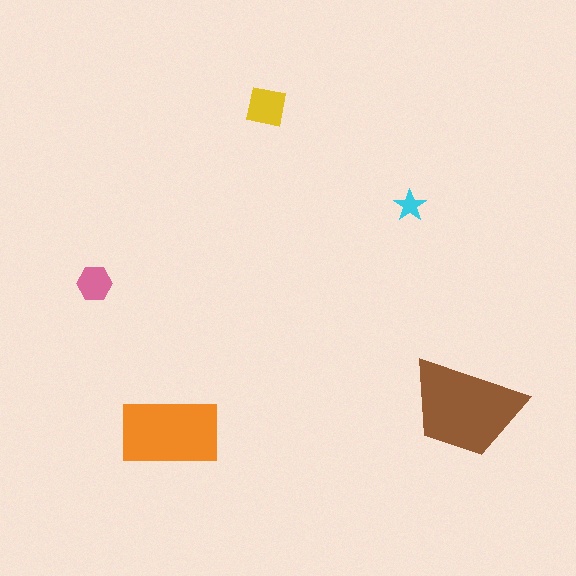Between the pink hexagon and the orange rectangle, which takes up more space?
The orange rectangle.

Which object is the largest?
The brown trapezoid.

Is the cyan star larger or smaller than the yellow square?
Smaller.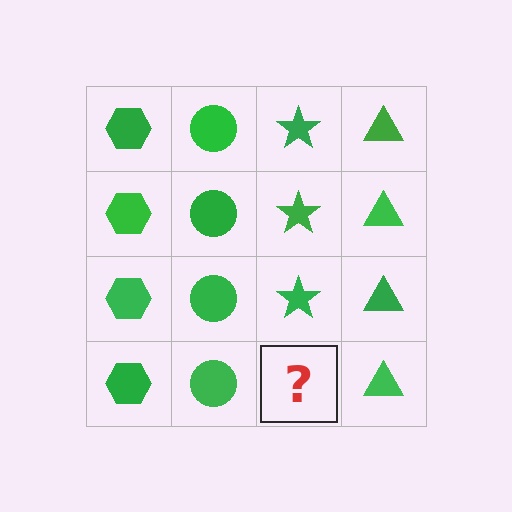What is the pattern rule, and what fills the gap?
The rule is that each column has a consistent shape. The gap should be filled with a green star.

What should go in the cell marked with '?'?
The missing cell should contain a green star.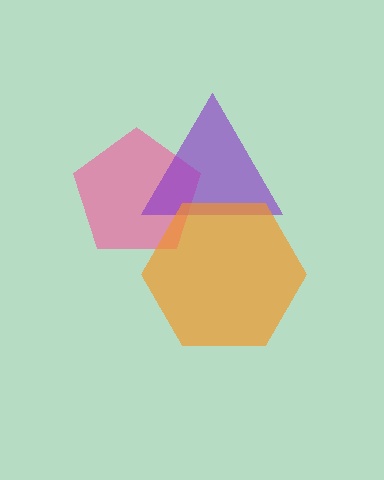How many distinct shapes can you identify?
There are 3 distinct shapes: a pink pentagon, a purple triangle, an orange hexagon.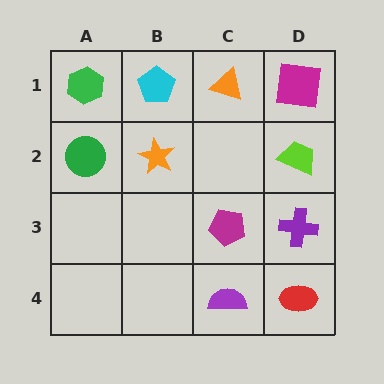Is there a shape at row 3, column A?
No, that cell is empty.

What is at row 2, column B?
An orange star.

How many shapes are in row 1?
4 shapes.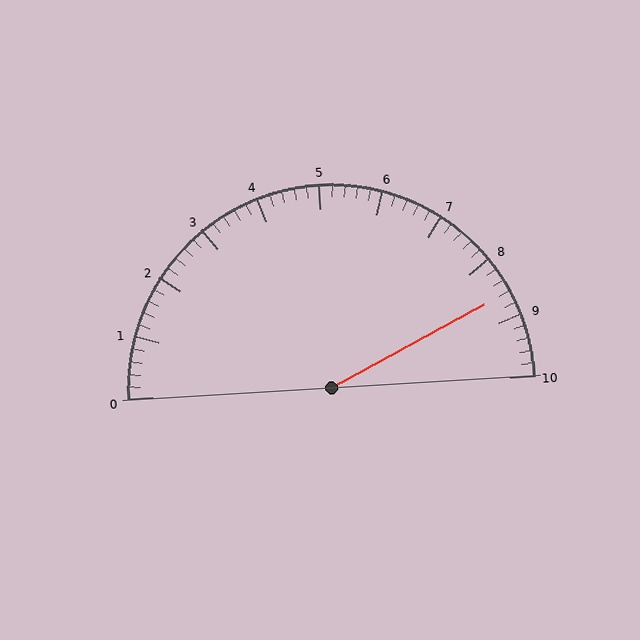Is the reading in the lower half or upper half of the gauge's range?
The reading is in the upper half of the range (0 to 10).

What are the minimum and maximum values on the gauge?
The gauge ranges from 0 to 10.